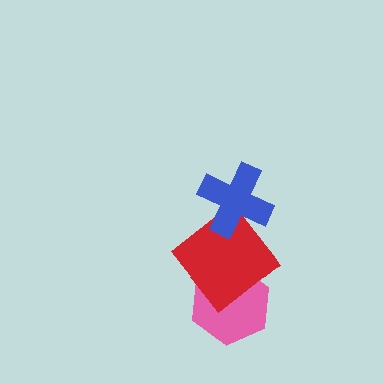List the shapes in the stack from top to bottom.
From top to bottom: the blue cross, the red diamond, the pink hexagon.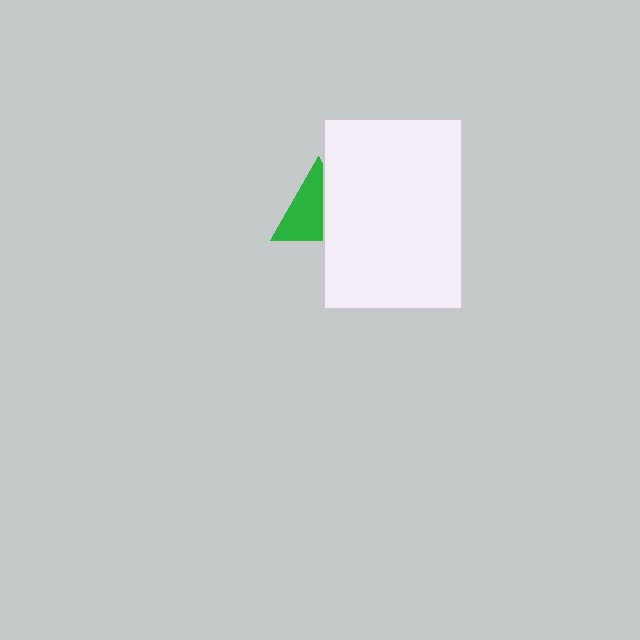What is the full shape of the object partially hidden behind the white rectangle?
The partially hidden object is a green triangle.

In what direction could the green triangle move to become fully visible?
The green triangle could move left. That would shift it out from behind the white rectangle entirely.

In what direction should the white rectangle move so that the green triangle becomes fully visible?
The white rectangle should move right. That is the shortest direction to clear the overlap and leave the green triangle fully visible.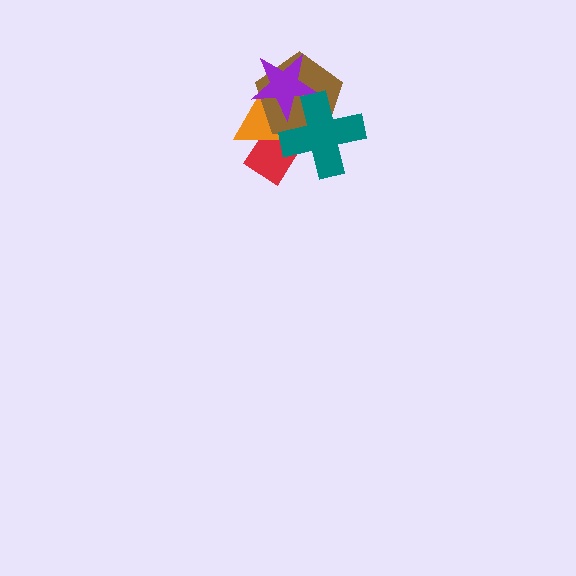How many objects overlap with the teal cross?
4 objects overlap with the teal cross.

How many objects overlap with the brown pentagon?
3 objects overlap with the brown pentagon.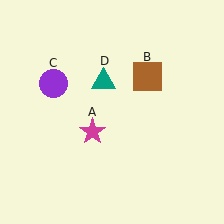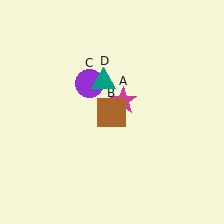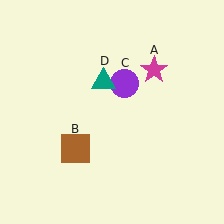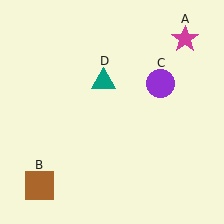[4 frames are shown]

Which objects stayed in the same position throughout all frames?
Teal triangle (object D) remained stationary.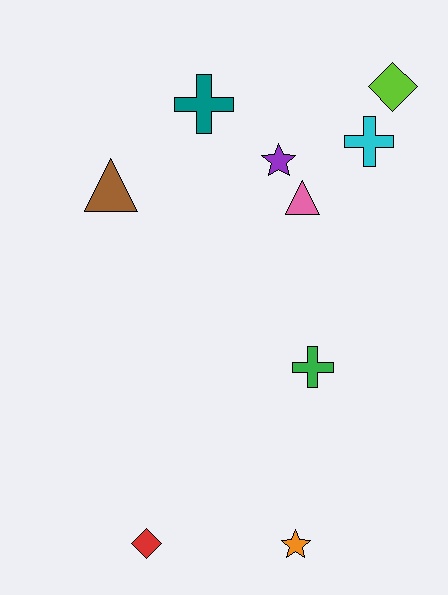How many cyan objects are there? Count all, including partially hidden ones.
There is 1 cyan object.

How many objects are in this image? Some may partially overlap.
There are 9 objects.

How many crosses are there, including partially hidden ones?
There are 3 crosses.